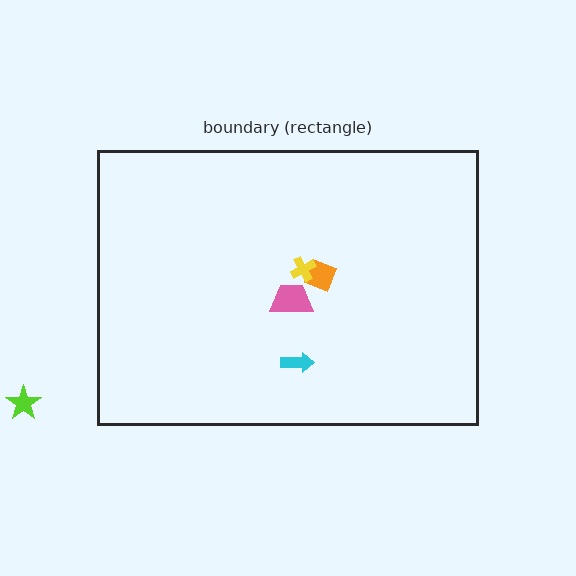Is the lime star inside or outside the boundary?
Outside.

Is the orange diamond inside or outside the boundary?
Inside.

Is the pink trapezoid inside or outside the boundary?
Inside.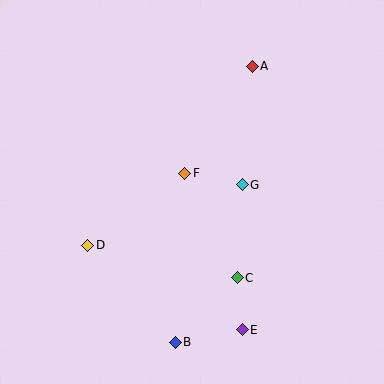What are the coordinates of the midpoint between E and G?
The midpoint between E and G is at (242, 257).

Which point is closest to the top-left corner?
Point F is closest to the top-left corner.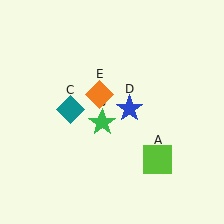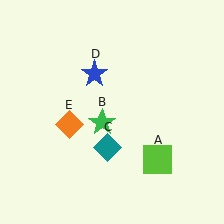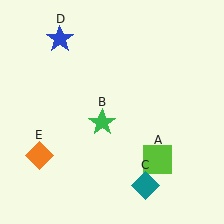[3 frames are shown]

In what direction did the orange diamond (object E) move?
The orange diamond (object E) moved down and to the left.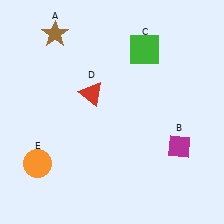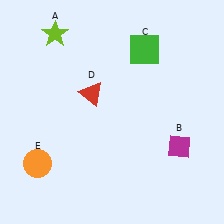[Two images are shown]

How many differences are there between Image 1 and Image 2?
There is 1 difference between the two images.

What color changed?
The star (A) changed from brown in Image 1 to lime in Image 2.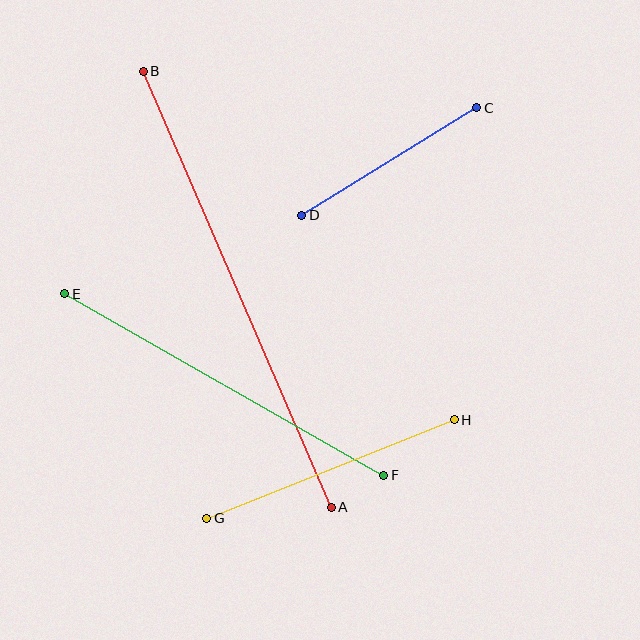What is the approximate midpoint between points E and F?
The midpoint is at approximately (224, 384) pixels.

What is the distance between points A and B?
The distance is approximately 475 pixels.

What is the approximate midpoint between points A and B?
The midpoint is at approximately (237, 289) pixels.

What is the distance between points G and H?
The distance is approximately 266 pixels.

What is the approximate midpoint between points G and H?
The midpoint is at approximately (331, 469) pixels.